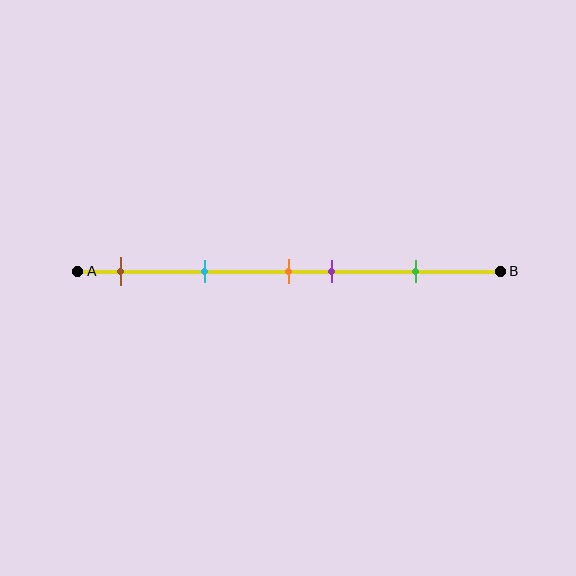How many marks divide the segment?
There are 5 marks dividing the segment.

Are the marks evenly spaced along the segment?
No, the marks are not evenly spaced.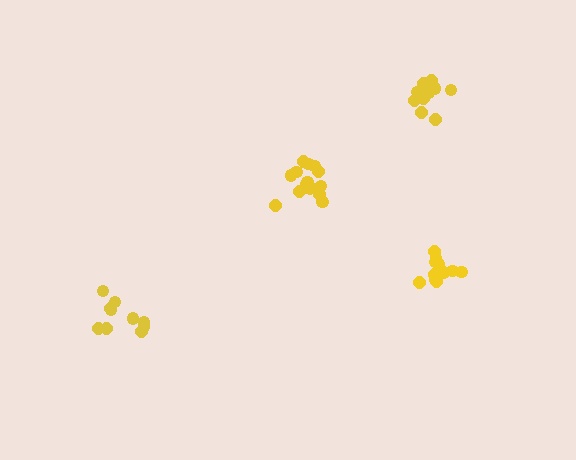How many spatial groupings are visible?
There are 4 spatial groupings.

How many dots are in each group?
Group 1: 15 dots, Group 2: 10 dots, Group 3: 11 dots, Group 4: 12 dots (48 total).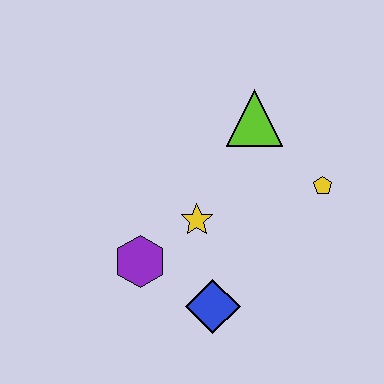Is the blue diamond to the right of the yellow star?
Yes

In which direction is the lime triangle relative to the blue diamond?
The lime triangle is above the blue diamond.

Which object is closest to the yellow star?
The purple hexagon is closest to the yellow star.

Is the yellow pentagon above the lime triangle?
No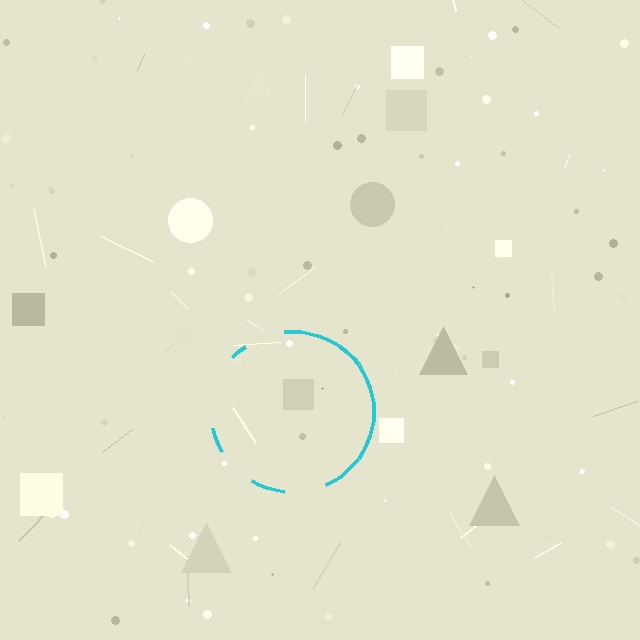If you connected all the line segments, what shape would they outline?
They would outline a circle.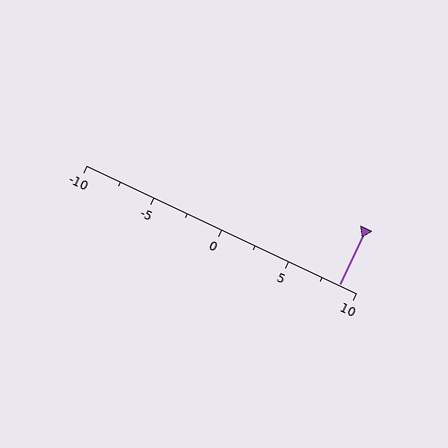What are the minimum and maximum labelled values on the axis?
The axis runs from -10 to 10.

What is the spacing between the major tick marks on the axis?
The major ticks are spaced 5 apart.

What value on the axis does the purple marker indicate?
The marker indicates approximately 8.8.